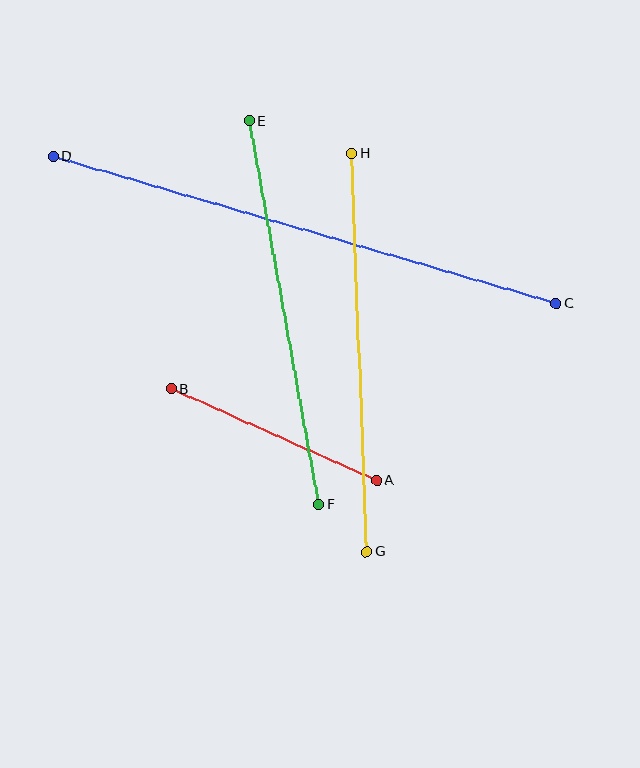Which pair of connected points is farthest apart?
Points C and D are farthest apart.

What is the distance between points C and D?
The distance is approximately 524 pixels.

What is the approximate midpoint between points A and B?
The midpoint is at approximately (274, 435) pixels.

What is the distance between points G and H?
The distance is approximately 398 pixels.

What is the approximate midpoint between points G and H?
The midpoint is at approximately (359, 353) pixels.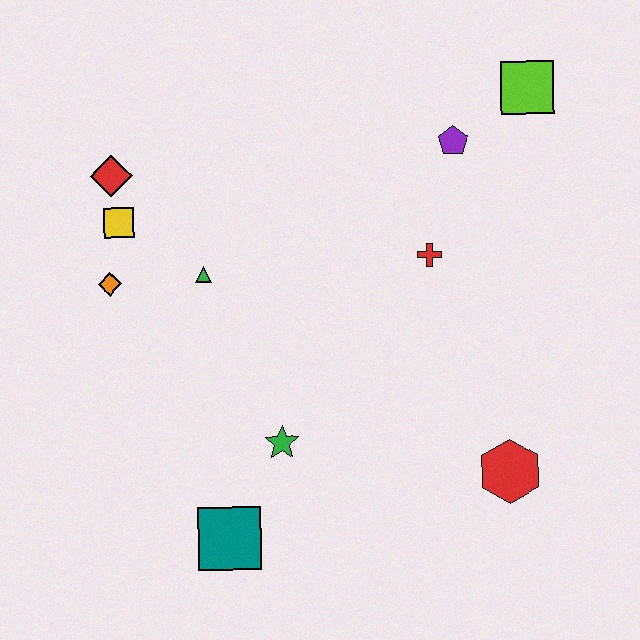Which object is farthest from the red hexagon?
The red diamond is farthest from the red hexagon.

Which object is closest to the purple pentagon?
The lime square is closest to the purple pentagon.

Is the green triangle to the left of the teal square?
Yes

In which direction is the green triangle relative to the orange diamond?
The green triangle is to the right of the orange diamond.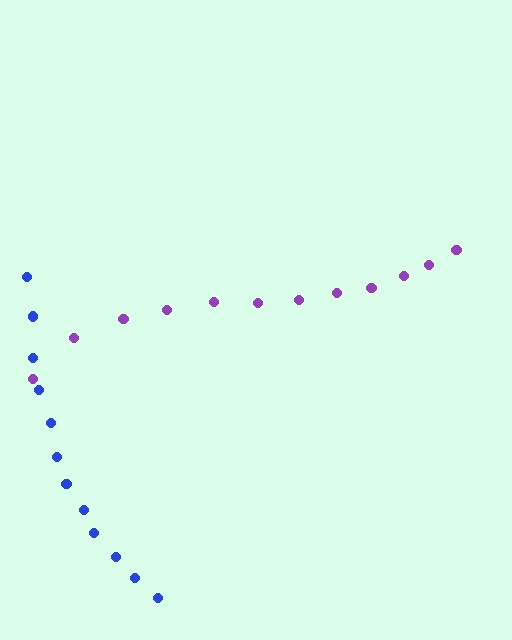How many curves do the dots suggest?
There are 2 distinct paths.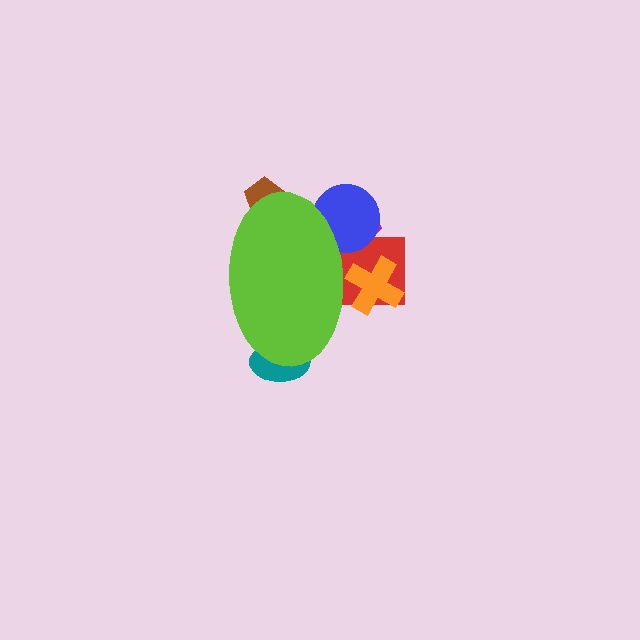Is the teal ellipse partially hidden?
Yes, the teal ellipse is partially hidden behind the lime ellipse.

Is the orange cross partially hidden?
Yes, the orange cross is partially hidden behind the lime ellipse.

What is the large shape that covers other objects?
A lime ellipse.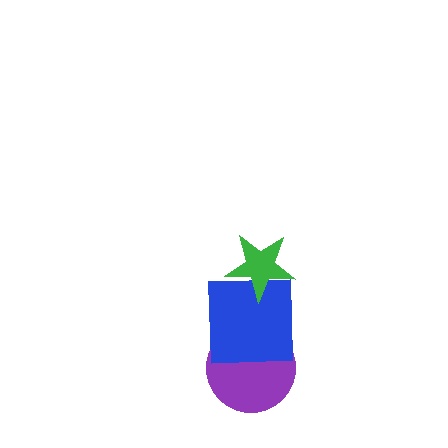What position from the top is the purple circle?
The purple circle is 3rd from the top.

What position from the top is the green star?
The green star is 1st from the top.